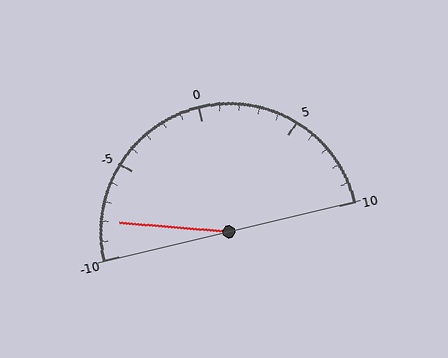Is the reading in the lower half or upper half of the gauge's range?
The reading is in the lower half of the range (-10 to 10).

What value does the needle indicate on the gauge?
The needle indicates approximately -8.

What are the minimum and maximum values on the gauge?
The gauge ranges from -10 to 10.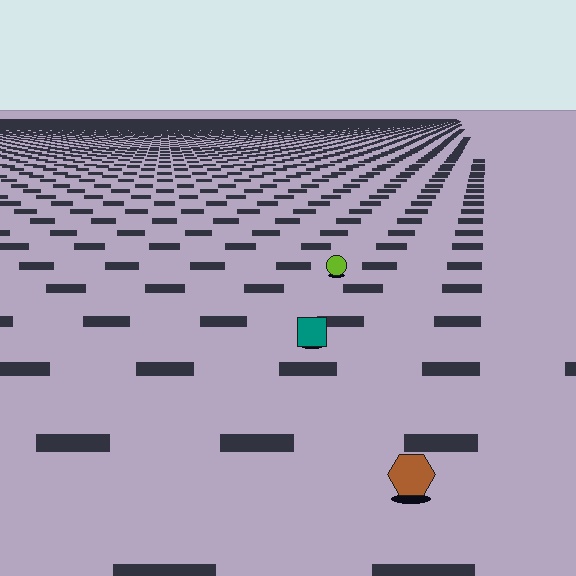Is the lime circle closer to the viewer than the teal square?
No. The teal square is closer — you can tell from the texture gradient: the ground texture is coarser near it.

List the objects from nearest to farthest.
From nearest to farthest: the brown hexagon, the teal square, the lime circle.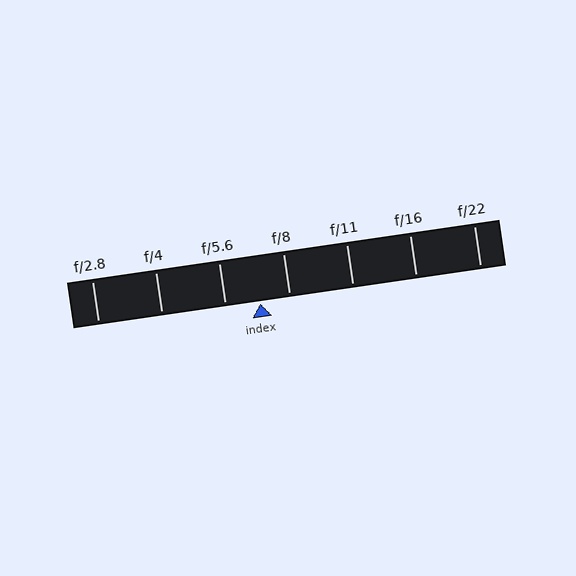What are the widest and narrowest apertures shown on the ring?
The widest aperture shown is f/2.8 and the narrowest is f/22.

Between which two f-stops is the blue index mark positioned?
The index mark is between f/5.6 and f/8.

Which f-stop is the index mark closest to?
The index mark is closest to f/8.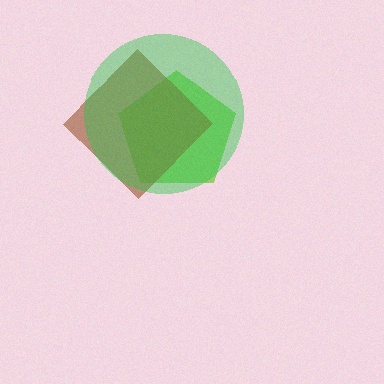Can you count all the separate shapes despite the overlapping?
Yes, there are 3 separate shapes.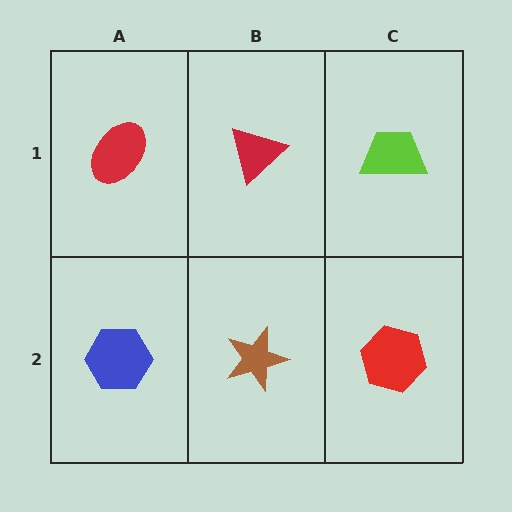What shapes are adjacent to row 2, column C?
A lime trapezoid (row 1, column C), a brown star (row 2, column B).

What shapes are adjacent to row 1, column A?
A blue hexagon (row 2, column A), a red triangle (row 1, column B).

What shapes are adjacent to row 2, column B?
A red triangle (row 1, column B), a blue hexagon (row 2, column A), a red hexagon (row 2, column C).